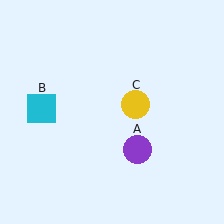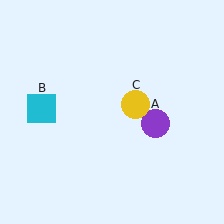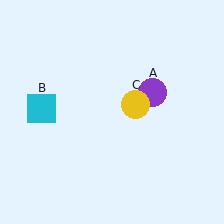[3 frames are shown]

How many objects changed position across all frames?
1 object changed position: purple circle (object A).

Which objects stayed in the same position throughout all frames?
Cyan square (object B) and yellow circle (object C) remained stationary.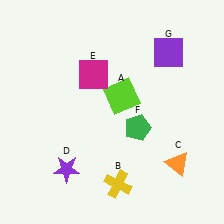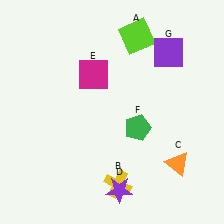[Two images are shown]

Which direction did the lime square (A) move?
The lime square (A) moved up.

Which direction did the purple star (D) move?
The purple star (D) moved right.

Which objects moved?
The objects that moved are: the lime square (A), the purple star (D).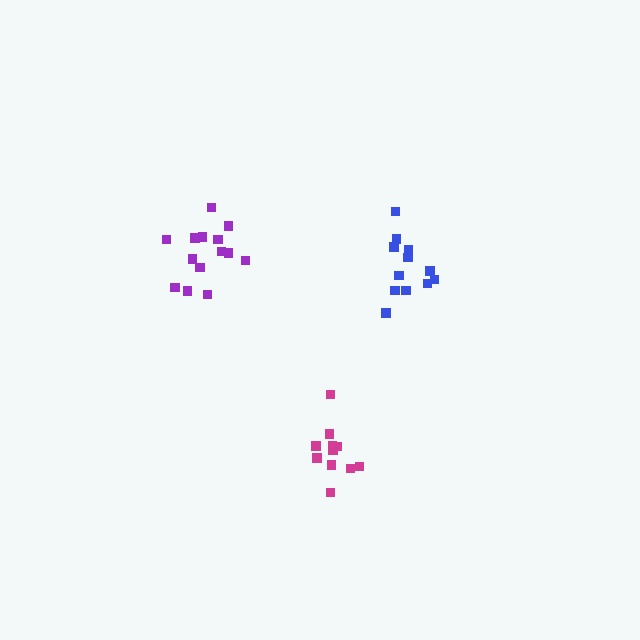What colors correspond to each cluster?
The clusters are colored: magenta, purple, blue.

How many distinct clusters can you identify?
There are 3 distinct clusters.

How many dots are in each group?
Group 1: 11 dots, Group 2: 14 dots, Group 3: 12 dots (37 total).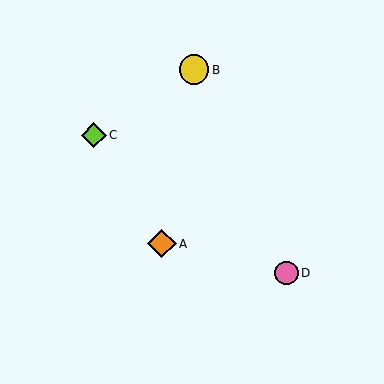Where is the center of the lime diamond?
The center of the lime diamond is at (94, 135).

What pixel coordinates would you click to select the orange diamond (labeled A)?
Click at (162, 244) to select the orange diamond A.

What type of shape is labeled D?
Shape D is a pink circle.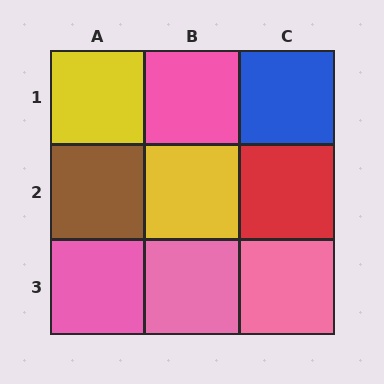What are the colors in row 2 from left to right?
Brown, yellow, red.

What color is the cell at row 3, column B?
Pink.